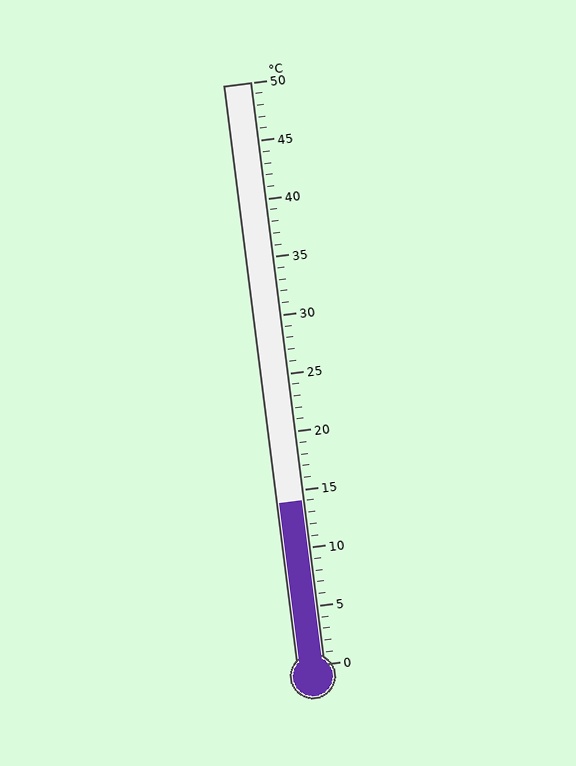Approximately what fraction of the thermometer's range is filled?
The thermometer is filled to approximately 30% of its range.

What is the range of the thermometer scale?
The thermometer scale ranges from 0°C to 50°C.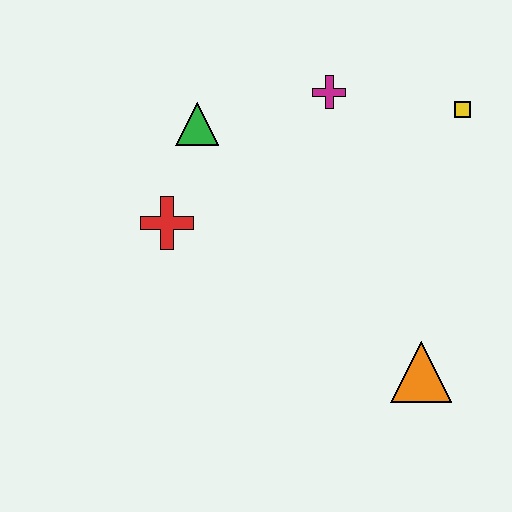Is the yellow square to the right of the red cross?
Yes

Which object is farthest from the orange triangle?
The green triangle is farthest from the orange triangle.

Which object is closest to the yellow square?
The magenta cross is closest to the yellow square.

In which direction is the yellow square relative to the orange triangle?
The yellow square is above the orange triangle.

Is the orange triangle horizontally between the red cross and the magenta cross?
No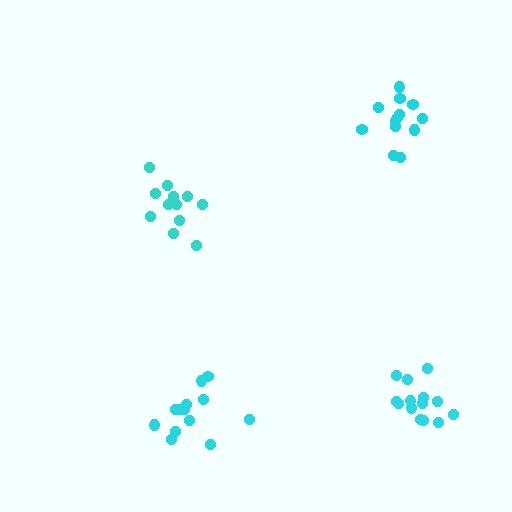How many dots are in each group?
Group 1: 13 dots, Group 2: 14 dots, Group 3: 13 dots, Group 4: 12 dots (52 total).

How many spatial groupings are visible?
There are 4 spatial groupings.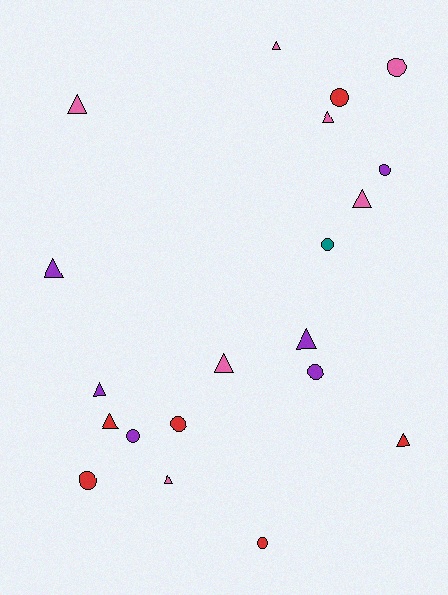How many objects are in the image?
There are 20 objects.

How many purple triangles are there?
There are 3 purple triangles.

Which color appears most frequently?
Pink, with 7 objects.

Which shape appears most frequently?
Triangle, with 11 objects.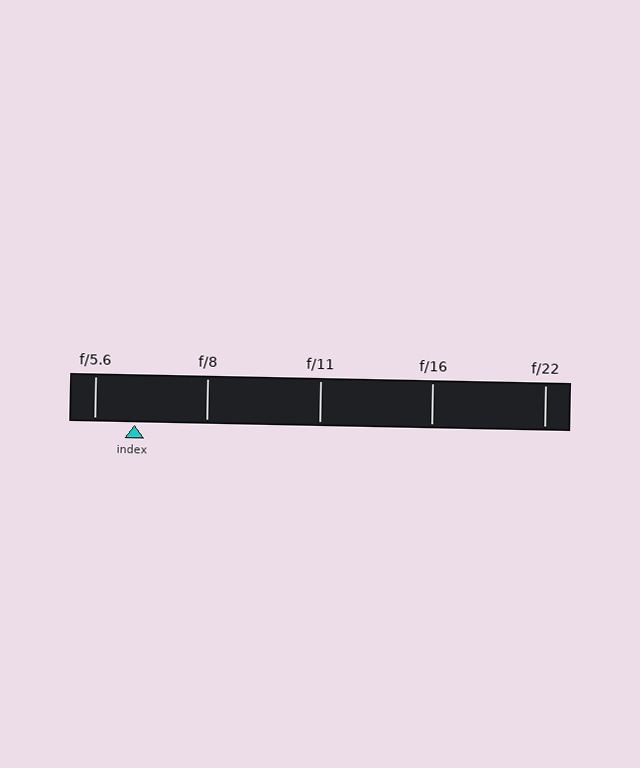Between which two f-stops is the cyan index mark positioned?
The index mark is between f/5.6 and f/8.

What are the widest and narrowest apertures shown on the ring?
The widest aperture shown is f/5.6 and the narrowest is f/22.